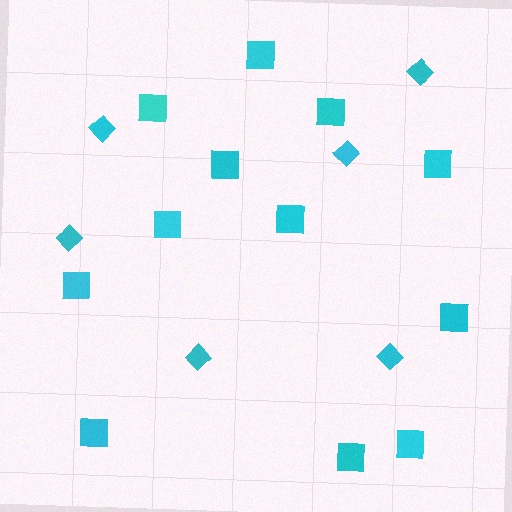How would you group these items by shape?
There are 2 groups: one group of squares (12) and one group of diamonds (6).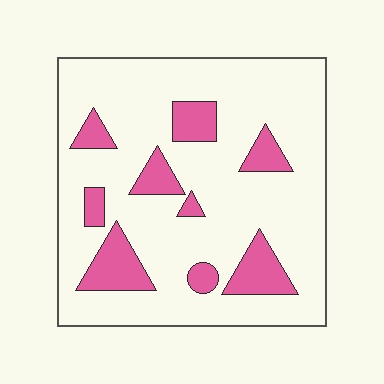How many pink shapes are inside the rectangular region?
9.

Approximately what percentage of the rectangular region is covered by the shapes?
Approximately 20%.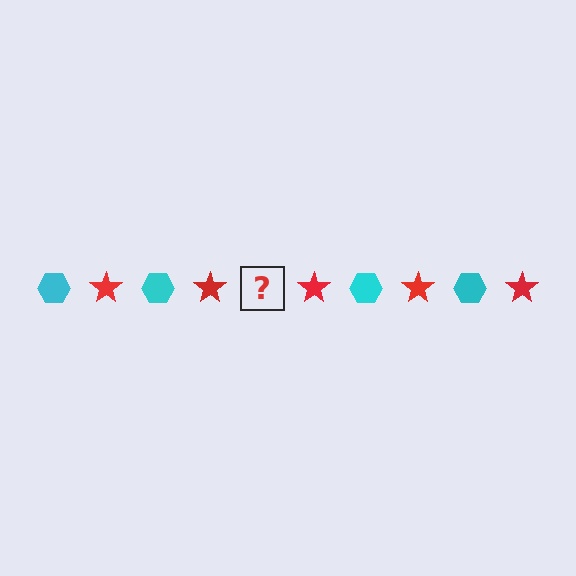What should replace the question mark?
The question mark should be replaced with a cyan hexagon.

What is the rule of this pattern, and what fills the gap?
The rule is that the pattern alternates between cyan hexagon and red star. The gap should be filled with a cyan hexagon.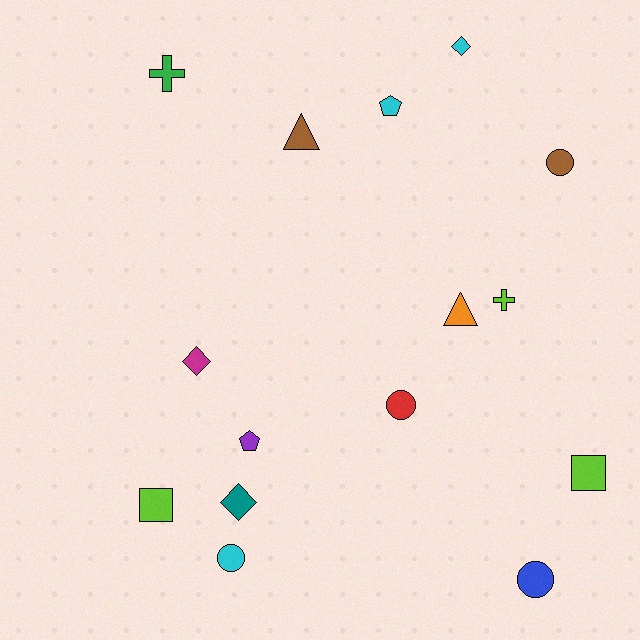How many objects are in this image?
There are 15 objects.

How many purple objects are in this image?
There is 1 purple object.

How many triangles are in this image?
There are 2 triangles.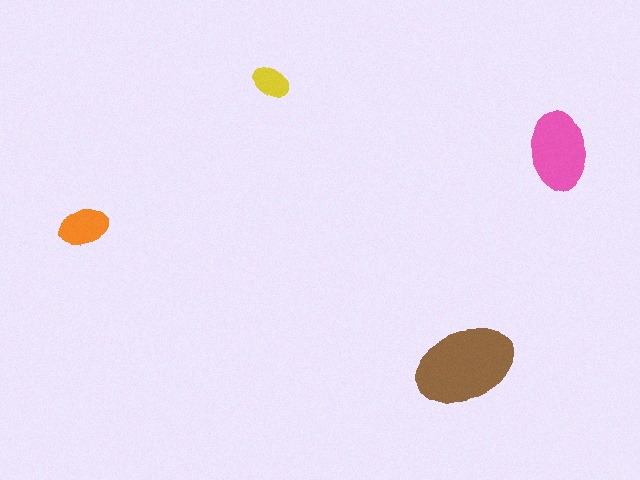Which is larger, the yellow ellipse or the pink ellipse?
The pink one.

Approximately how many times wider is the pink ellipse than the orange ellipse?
About 1.5 times wider.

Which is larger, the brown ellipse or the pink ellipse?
The brown one.